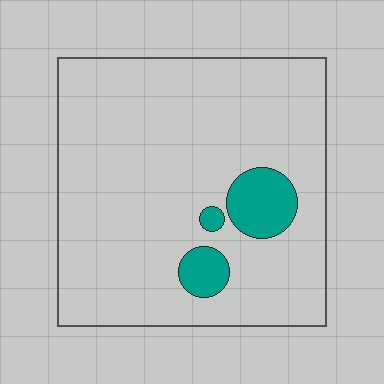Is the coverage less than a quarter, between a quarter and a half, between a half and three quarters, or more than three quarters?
Less than a quarter.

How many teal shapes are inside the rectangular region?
3.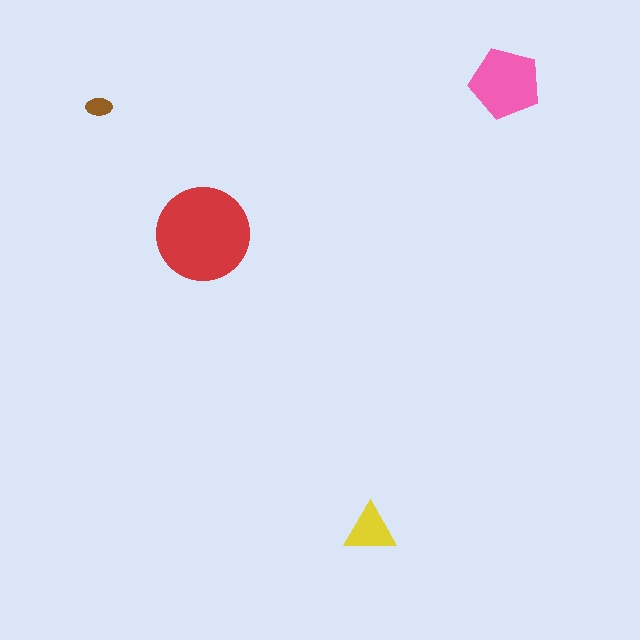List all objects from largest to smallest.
The red circle, the pink pentagon, the yellow triangle, the brown ellipse.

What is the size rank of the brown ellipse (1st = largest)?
4th.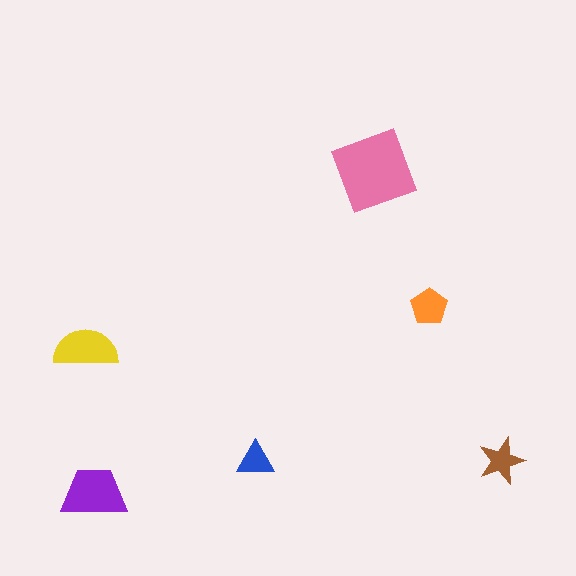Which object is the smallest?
The blue triangle.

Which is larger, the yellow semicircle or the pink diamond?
The pink diamond.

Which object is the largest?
The pink diamond.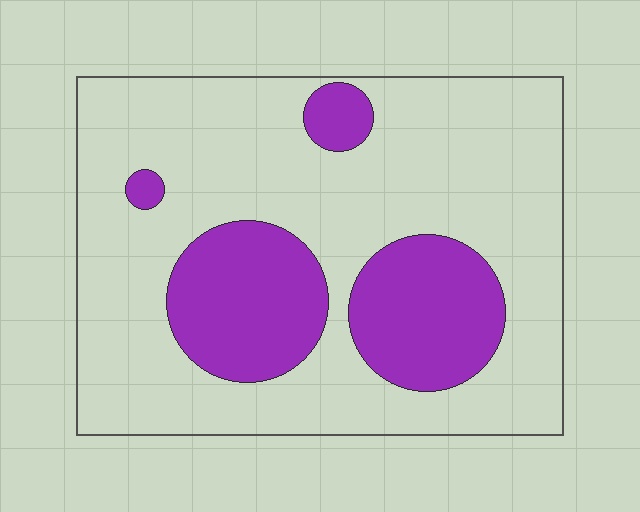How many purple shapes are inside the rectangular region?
4.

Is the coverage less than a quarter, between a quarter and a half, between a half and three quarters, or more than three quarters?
Between a quarter and a half.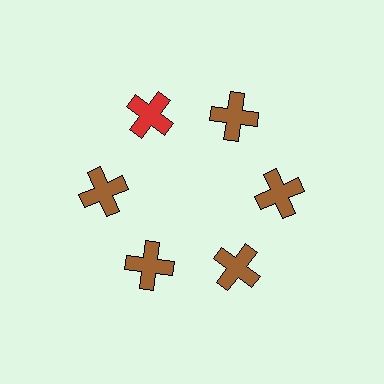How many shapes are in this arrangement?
There are 6 shapes arranged in a ring pattern.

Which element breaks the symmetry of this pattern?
The red cross at roughly the 11 o'clock position breaks the symmetry. All other shapes are brown crosses.